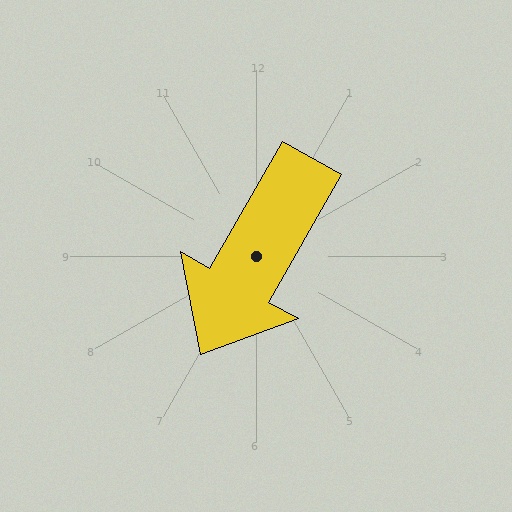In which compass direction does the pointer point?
Southwest.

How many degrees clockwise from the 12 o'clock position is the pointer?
Approximately 210 degrees.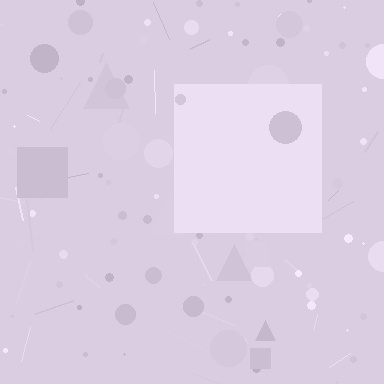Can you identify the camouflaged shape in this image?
The camouflaged shape is a square.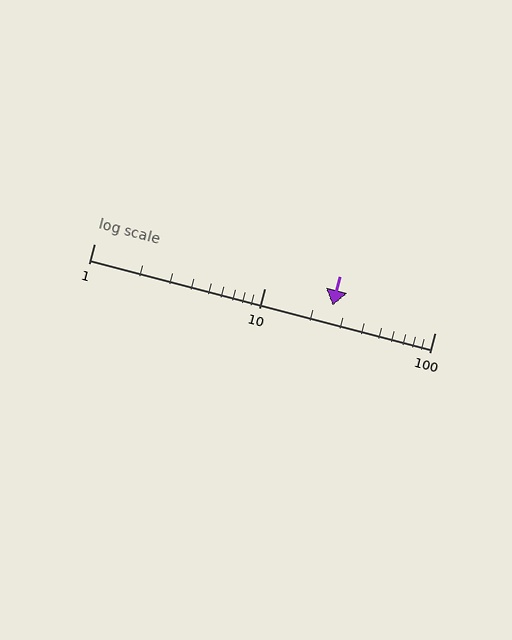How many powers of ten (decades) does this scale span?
The scale spans 2 decades, from 1 to 100.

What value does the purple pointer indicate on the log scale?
The pointer indicates approximately 25.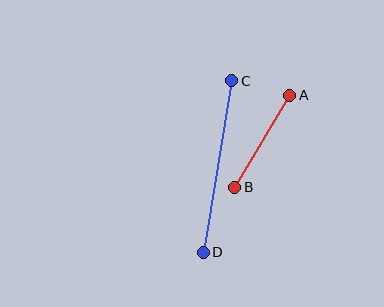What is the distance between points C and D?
The distance is approximately 174 pixels.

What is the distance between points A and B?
The distance is approximately 107 pixels.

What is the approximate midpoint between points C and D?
The midpoint is at approximately (218, 167) pixels.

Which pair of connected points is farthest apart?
Points C and D are farthest apart.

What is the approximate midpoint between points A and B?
The midpoint is at approximately (262, 141) pixels.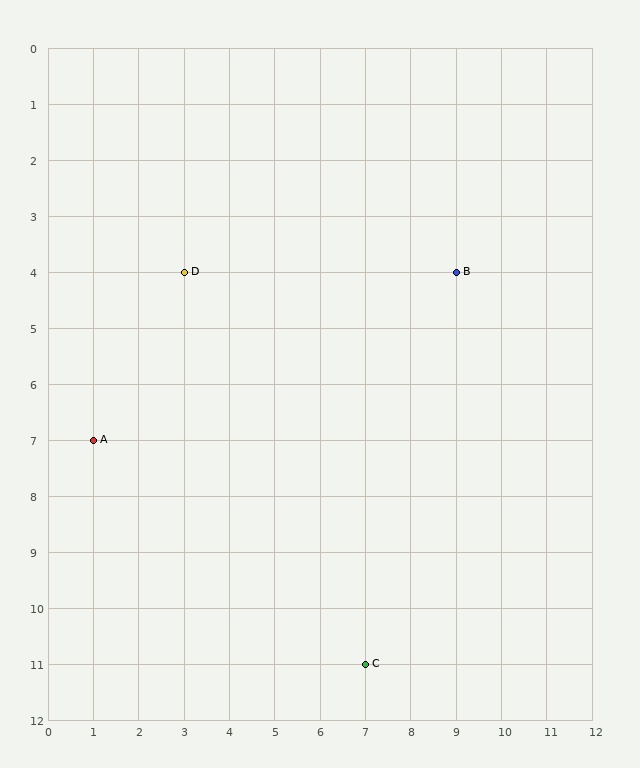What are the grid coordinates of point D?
Point D is at grid coordinates (3, 4).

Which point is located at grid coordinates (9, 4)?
Point B is at (9, 4).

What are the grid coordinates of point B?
Point B is at grid coordinates (9, 4).